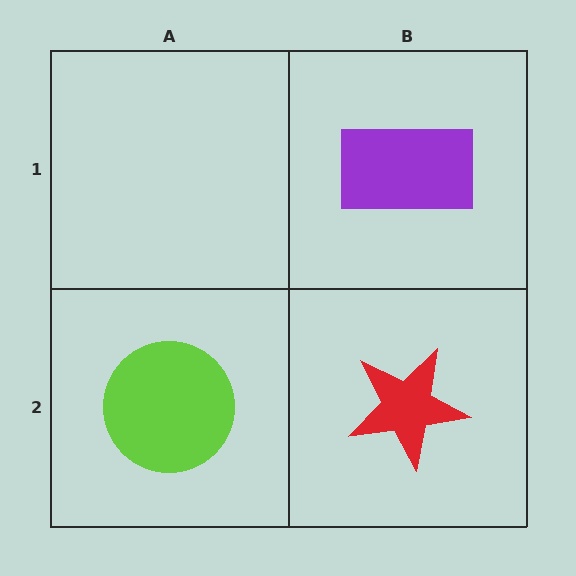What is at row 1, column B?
A purple rectangle.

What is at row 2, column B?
A red star.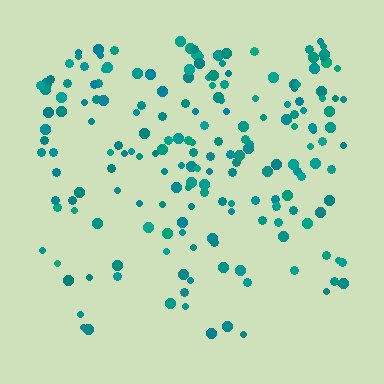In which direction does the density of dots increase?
From bottom to top, with the top side densest.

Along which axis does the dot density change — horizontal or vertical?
Vertical.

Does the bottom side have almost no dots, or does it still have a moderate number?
Still a moderate number, just noticeably fewer than the top.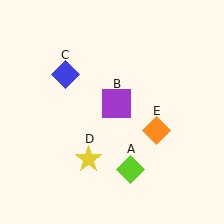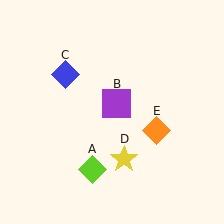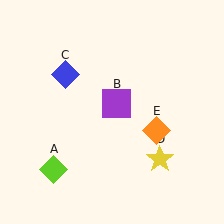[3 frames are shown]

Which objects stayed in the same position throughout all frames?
Purple square (object B) and blue diamond (object C) and orange diamond (object E) remained stationary.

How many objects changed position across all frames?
2 objects changed position: lime diamond (object A), yellow star (object D).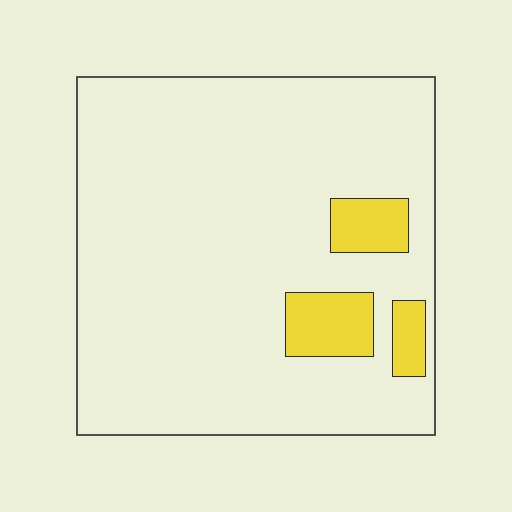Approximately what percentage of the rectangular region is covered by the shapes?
Approximately 10%.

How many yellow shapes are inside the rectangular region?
3.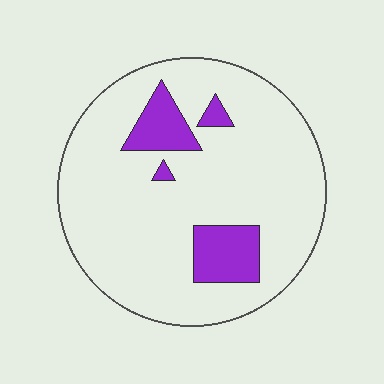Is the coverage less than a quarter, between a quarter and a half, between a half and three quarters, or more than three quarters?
Less than a quarter.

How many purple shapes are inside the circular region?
4.